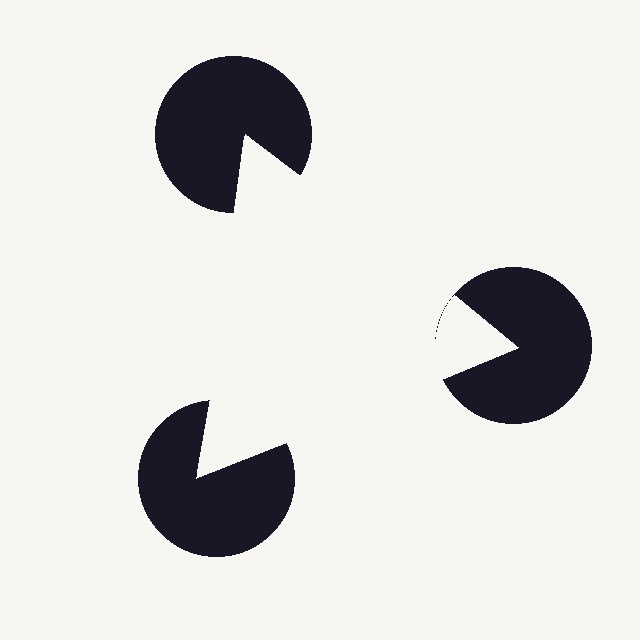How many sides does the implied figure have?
3 sides.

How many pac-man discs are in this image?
There are 3 — one at each vertex of the illusory triangle.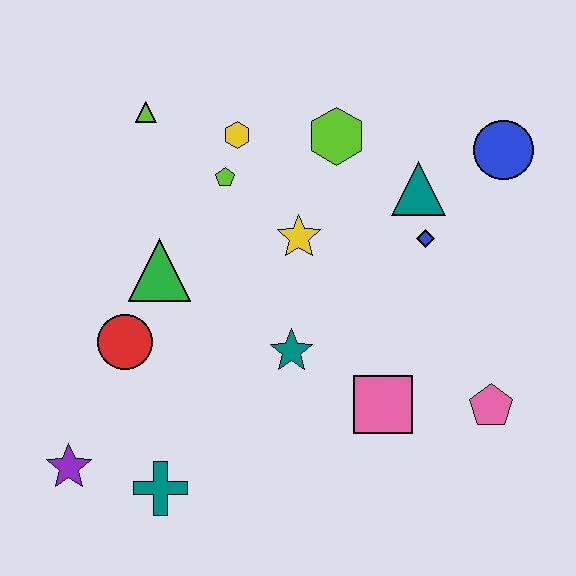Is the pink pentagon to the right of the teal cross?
Yes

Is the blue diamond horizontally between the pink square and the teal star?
No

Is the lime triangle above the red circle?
Yes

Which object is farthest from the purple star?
The blue circle is farthest from the purple star.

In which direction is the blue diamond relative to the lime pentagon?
The blue diamond is to the right of the lime pentagon.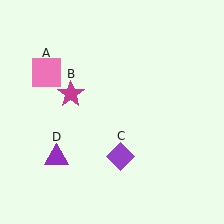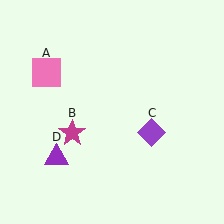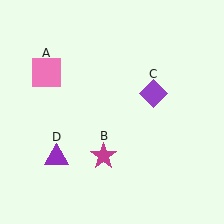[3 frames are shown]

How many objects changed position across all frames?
2 objects changed position: magenta star (object B), purple diamond (object C).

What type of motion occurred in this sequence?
The magenta star (object B), purple diamond (object C) rotated counterclockwise around the center of the scene.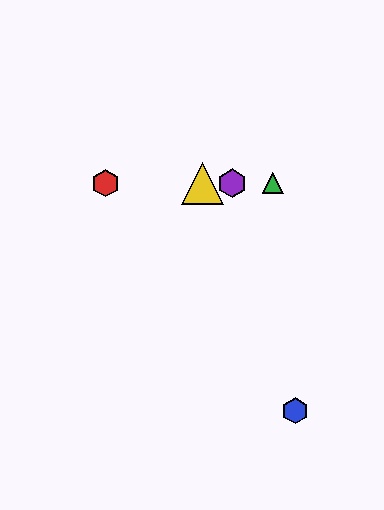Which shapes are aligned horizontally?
The red hexagon, the green triangle, the yellow triangle, the purple hexagon are aligned horizontally.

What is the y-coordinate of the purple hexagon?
The purple hexagon is at y≈183.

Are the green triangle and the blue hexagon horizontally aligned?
No, the green triangle is at y≈183 and the blue hexagon is at y≈411.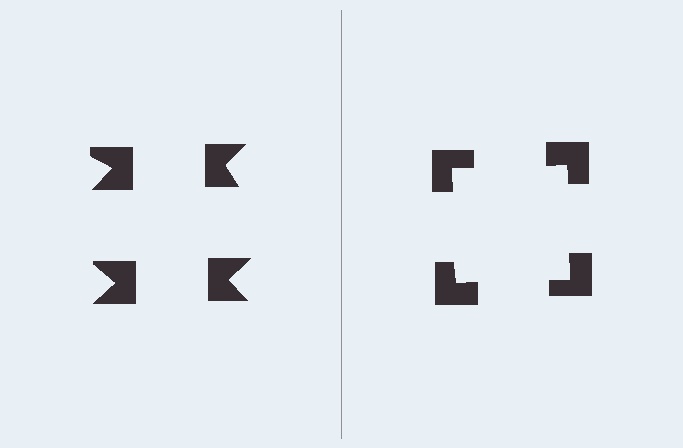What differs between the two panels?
The notched squares are positioned identically on both sides; only the wedge orientations differ. On the right they align to a square; on the left they are misaligned.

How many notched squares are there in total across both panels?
8 — 4 on each side.